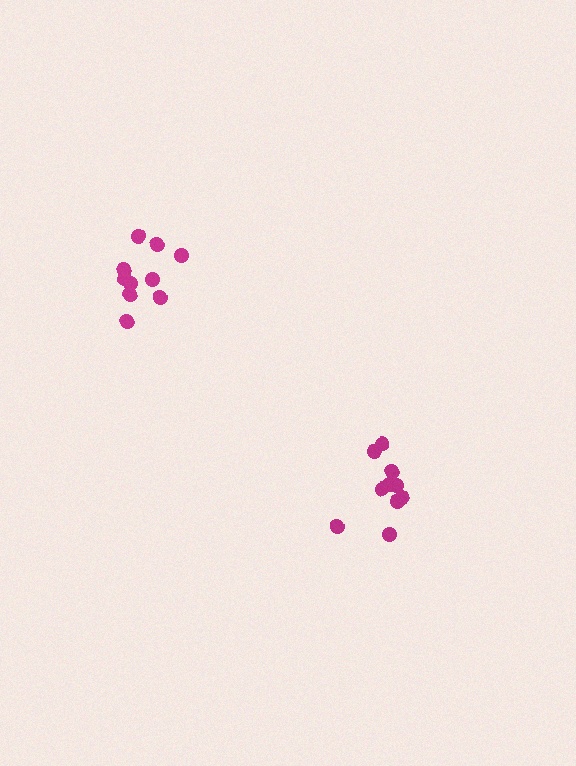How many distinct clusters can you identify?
There are 2 distinct clusters.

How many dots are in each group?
Group 1: 10 dots, Group 2: 10 dots (20 total).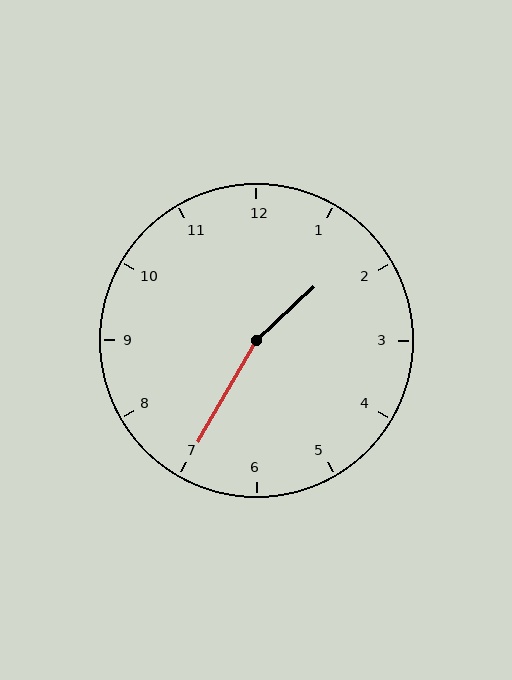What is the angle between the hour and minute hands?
Approximately 162 degrees.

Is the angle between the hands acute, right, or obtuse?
It is obtuse.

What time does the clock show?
1:35.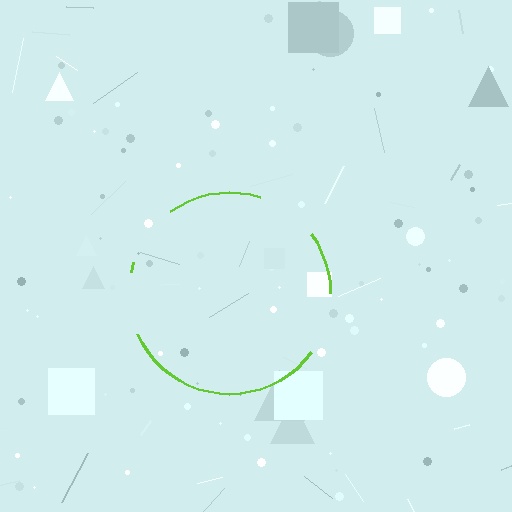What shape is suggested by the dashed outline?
The dashed outline suggests a circle.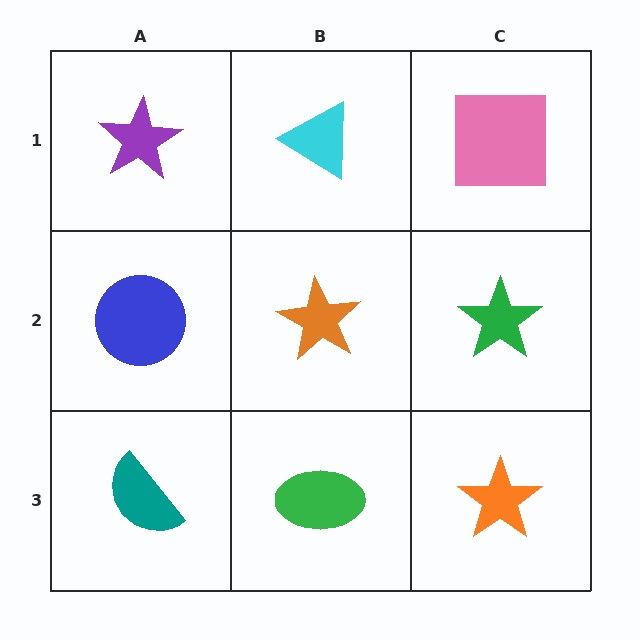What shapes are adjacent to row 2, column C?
A pink square (row 1, column C), an orange star (row 3, column C), an orange star (row 2, column B).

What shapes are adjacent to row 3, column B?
An orange star (row 2, column B), a teal semicircle (row 3, column A), an orange star (row 3, column C).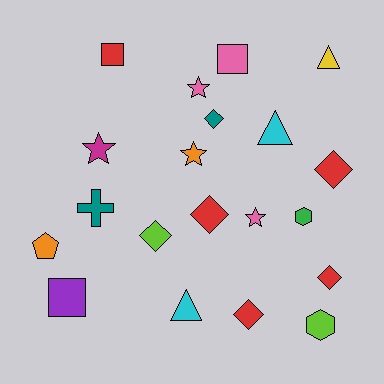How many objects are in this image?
There are 20 objects.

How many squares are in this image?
There are 3 squares.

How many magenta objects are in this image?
There is 1 magenta object.